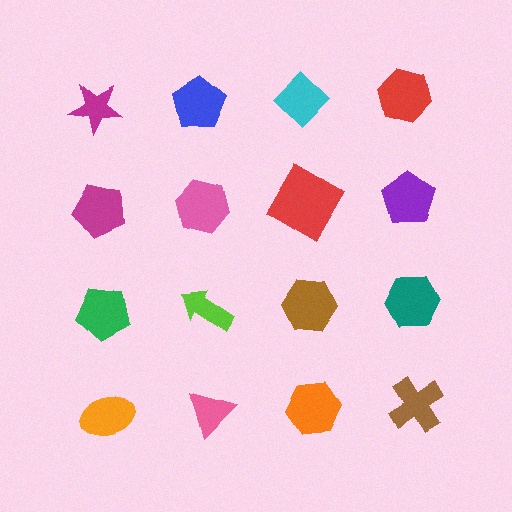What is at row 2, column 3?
A red diamond.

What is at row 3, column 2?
A lime arrow.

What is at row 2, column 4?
A purple pentagon.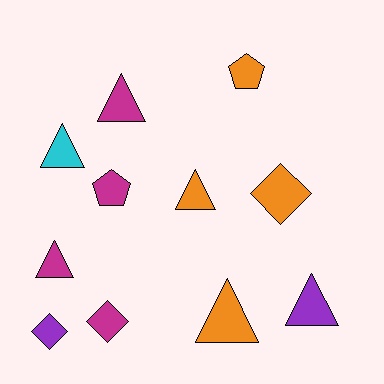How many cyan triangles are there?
There is 1 cyan triangle.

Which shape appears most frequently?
Triangle, with 6 objects.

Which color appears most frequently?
Orange, with 4 objects.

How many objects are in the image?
There are 11 objects.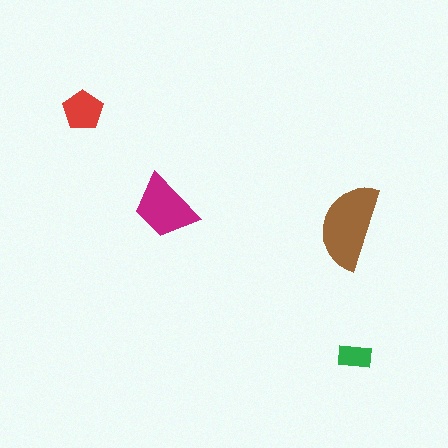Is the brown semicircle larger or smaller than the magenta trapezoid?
Larger.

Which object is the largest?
The brown semicircle.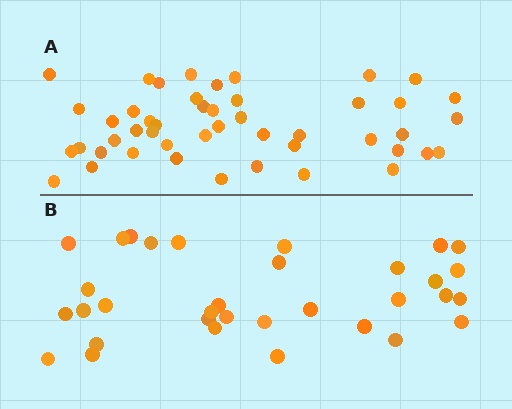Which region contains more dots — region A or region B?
Region A (the top region) has more dots.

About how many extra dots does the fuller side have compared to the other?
Region A has approximately 15 more dots than region B.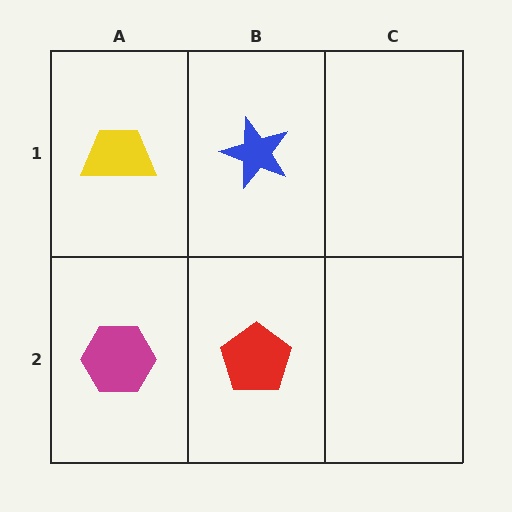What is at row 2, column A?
A magenta hexagon.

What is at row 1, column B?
A blue star.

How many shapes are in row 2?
2 shapes.